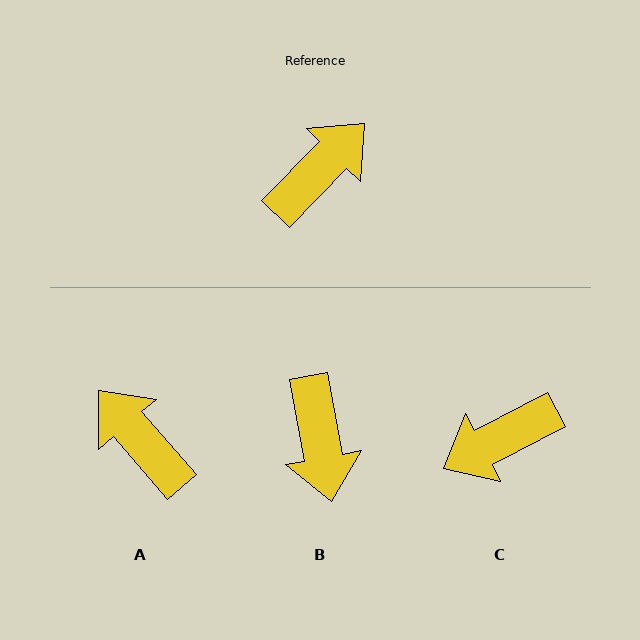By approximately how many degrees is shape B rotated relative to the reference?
Approximately 125 degrees clockwise.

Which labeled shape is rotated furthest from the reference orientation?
C, about 162 degrees away.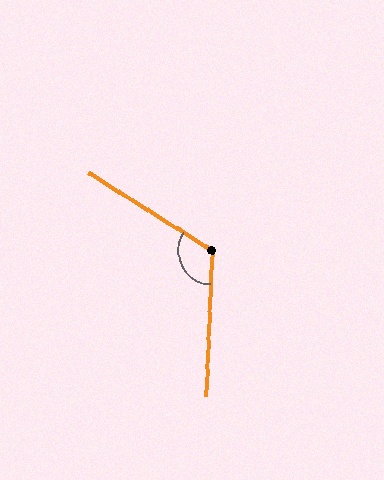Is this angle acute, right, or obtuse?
It is obtuse.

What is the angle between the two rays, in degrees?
Approximately 120 degrees.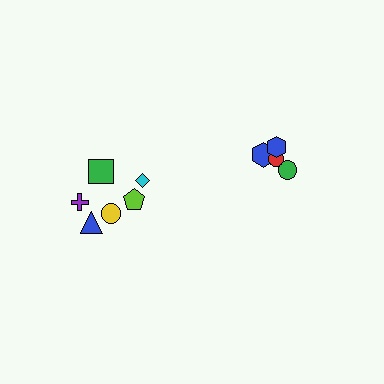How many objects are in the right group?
There are 4 objects.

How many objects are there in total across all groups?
There are 10 objects.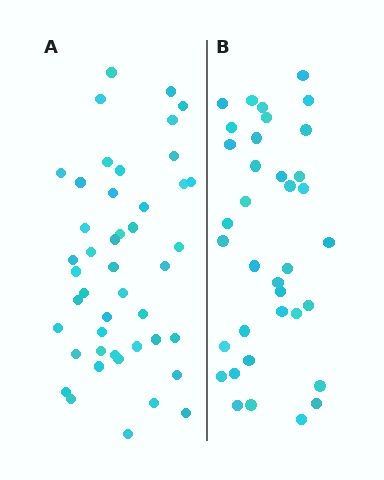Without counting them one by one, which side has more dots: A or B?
Region A (the left region) has more dots.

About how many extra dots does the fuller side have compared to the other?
Region A has roughly 8 or so more dots than region B.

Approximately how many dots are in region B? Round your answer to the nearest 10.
About 40 dots. (The exact count is 36, which rounds to 40.)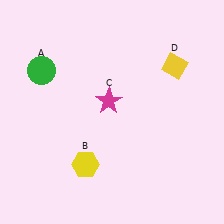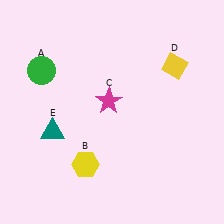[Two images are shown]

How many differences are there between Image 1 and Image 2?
There is 1 difference between the two images.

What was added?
A teal triangle (E) was added in Image 2.